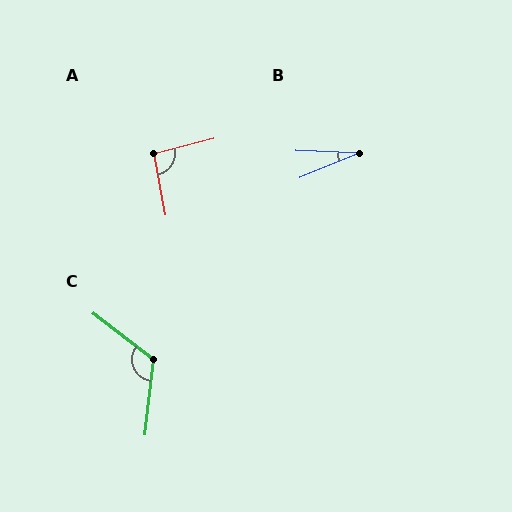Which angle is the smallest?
B, at approximately 25 degrees.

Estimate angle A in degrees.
Approximately 95 degrees.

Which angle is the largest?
C, at approximately 121 degrees.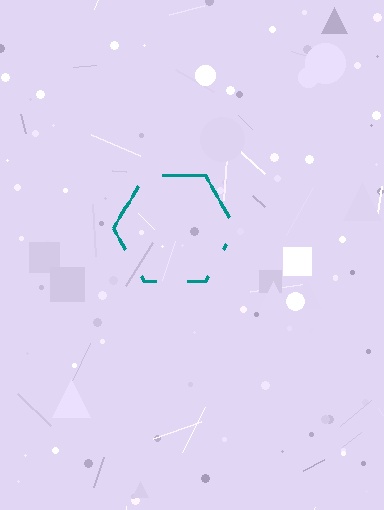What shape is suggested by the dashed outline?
The dashed outline suggests a hexagon.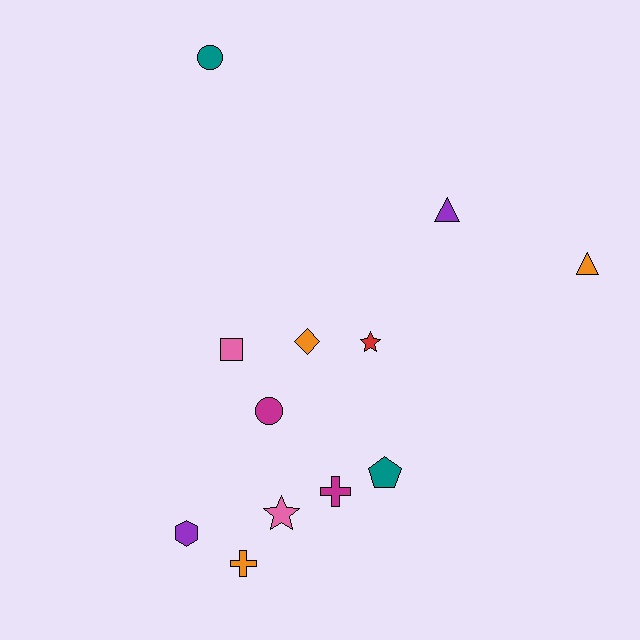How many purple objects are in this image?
There are 2 purple objects.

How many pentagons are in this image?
There is 1 pentagon.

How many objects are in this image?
There are 12 objects.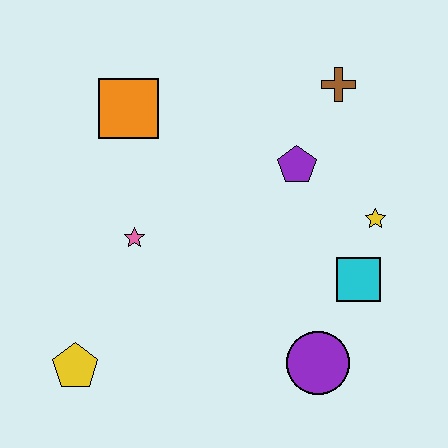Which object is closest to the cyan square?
The yellow star is closest to the cyan square.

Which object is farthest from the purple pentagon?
The yellow pentagon is farthest from the purple pentagon.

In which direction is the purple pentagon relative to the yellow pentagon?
The purple pentagon is to the right of the yellow pentagon.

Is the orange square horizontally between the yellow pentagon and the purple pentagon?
Yes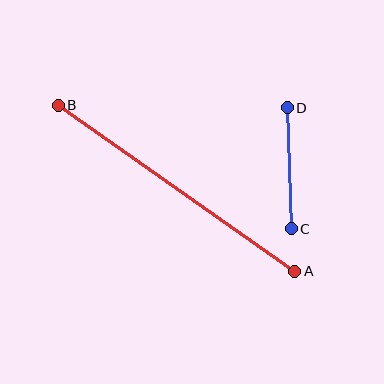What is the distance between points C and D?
The distance is approximately 121 pixels.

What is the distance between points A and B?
The distance is approximately 289 pixels.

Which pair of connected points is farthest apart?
Points A and B are farthest apart.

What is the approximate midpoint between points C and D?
The midpoint is at approximately (289, 168) pixels.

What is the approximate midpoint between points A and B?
The midpoint is at approximately (177, 188) pixels.